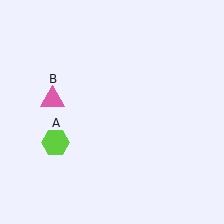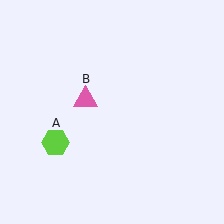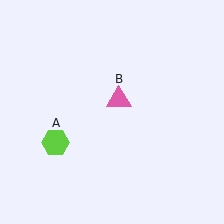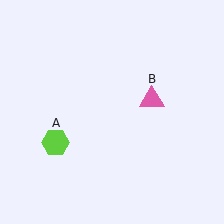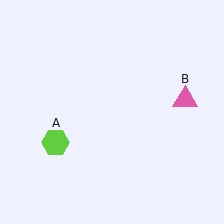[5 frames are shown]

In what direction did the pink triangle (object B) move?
The pink triangle (object B) moved right.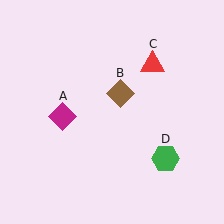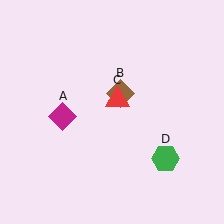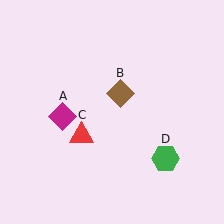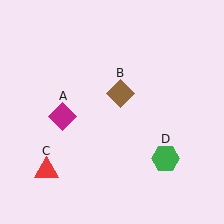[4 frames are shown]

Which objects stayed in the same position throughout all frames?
Magenta diamond (object A) and brown diamond (object B) and green hexagon (object D) remained stationary.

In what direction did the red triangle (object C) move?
The red triangle (object C) moved down and to the left.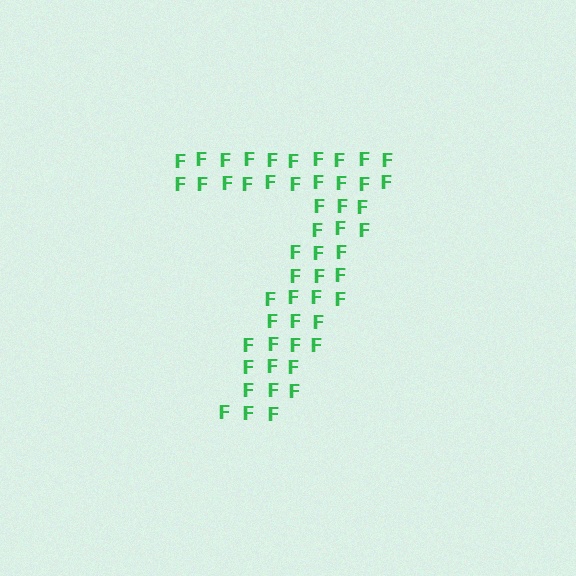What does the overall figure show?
The overall figure shows the digit 7.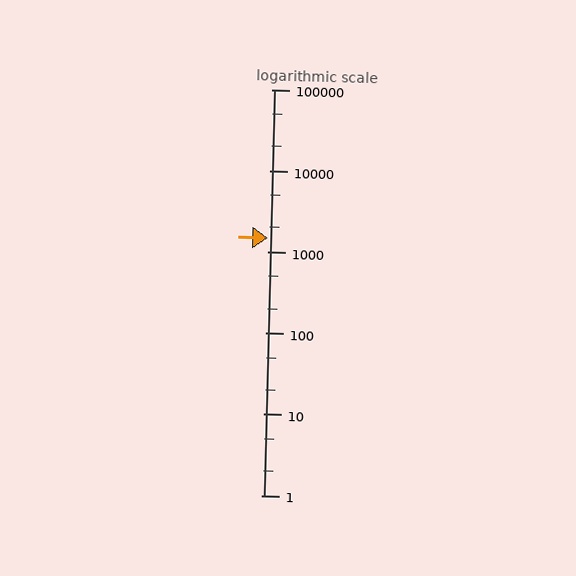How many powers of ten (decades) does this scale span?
The scale spans 5 decades, from 1 to 100000.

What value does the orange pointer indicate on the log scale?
The pointer indicates approximately 1500.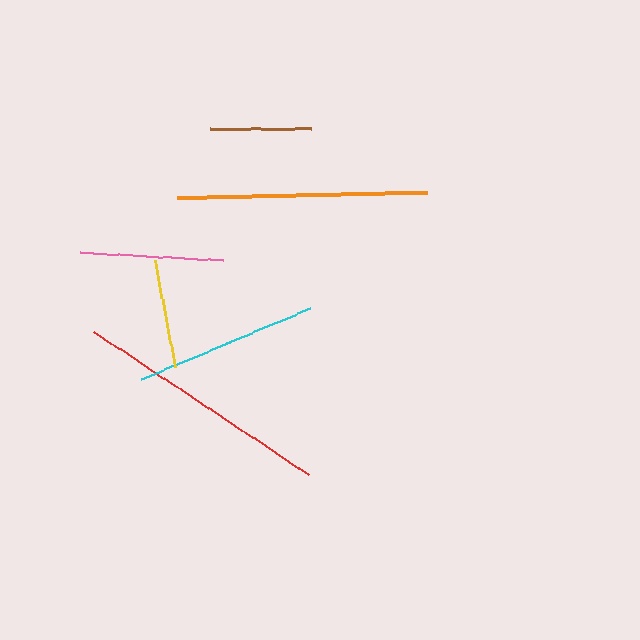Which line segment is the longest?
The red line is the longest at approximately 259 pixels.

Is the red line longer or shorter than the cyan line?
The red line is longer than the cyan line.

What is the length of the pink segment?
The pink segment is approximately 142 pixels long.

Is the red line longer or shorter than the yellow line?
The red line is longer than the yellow line.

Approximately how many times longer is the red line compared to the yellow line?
The red line is approximately 2.4 times the length of the yellow line.